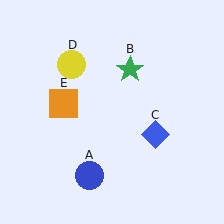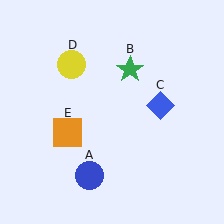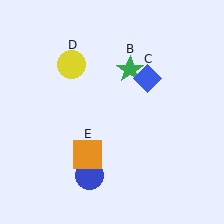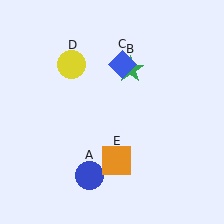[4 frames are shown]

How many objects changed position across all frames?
2 objects changed position: blue diamond (object C), orange square (object E).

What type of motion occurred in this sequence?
The blue diamond (object C), orange square (object E) rotated counterclockwise around the center of the scene.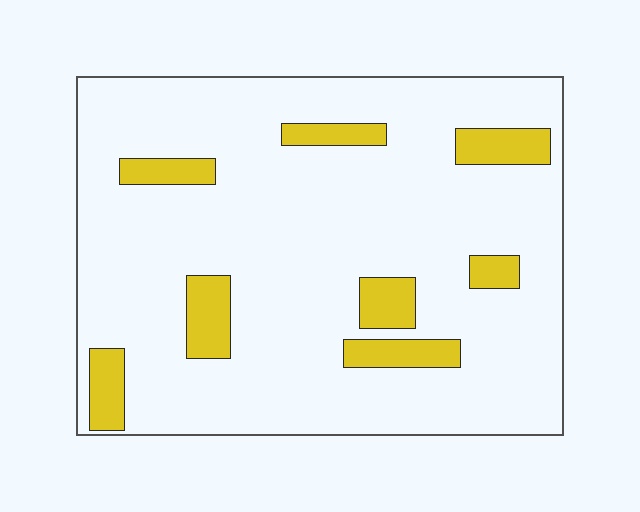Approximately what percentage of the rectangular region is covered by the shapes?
Approximately 15%.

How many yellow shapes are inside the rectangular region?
8.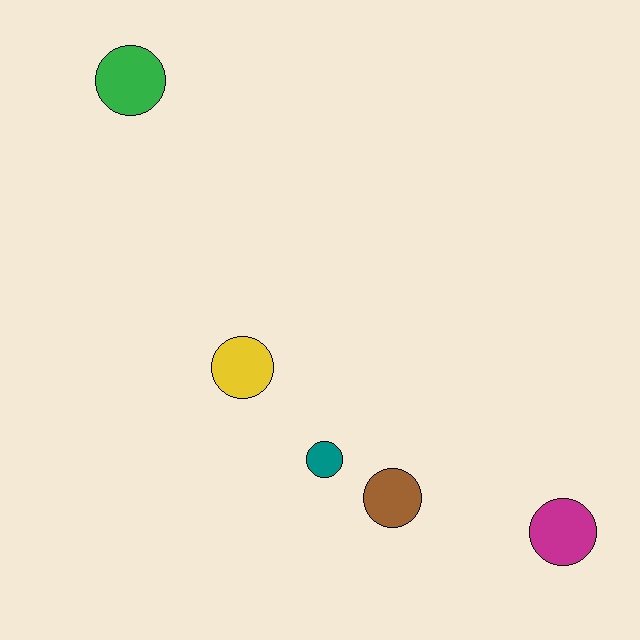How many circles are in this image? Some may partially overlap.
There are 5 circles.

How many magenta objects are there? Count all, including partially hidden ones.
There is 1 magenta object.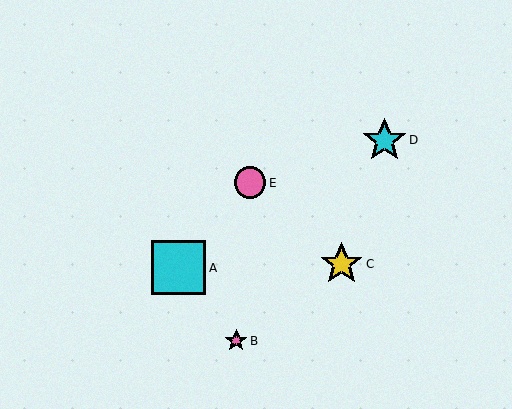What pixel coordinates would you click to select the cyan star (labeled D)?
Click at (384, 140) to select the cyan star D.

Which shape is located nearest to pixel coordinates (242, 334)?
The pink star (labeled B) at (236, 341) is nearest to that location.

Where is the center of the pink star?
The center of the pink star is at (236, 341).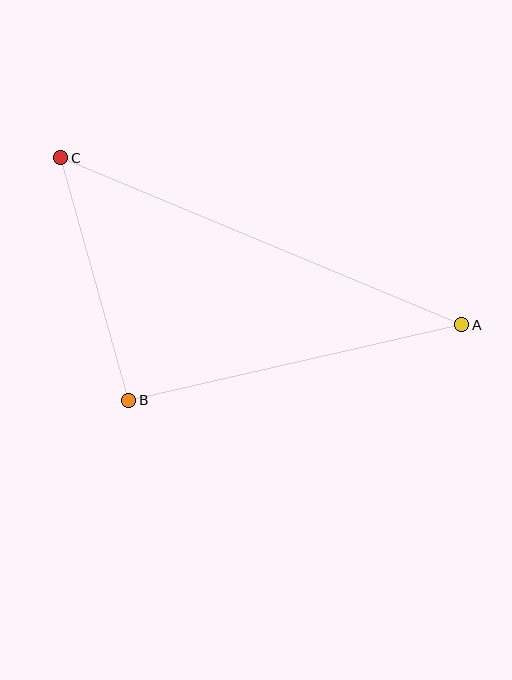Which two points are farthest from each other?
Points A and C are farthest from each other.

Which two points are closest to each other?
Points B and C are closest to each other.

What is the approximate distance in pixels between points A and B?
The distance between A and B is approximately 342 pixels.